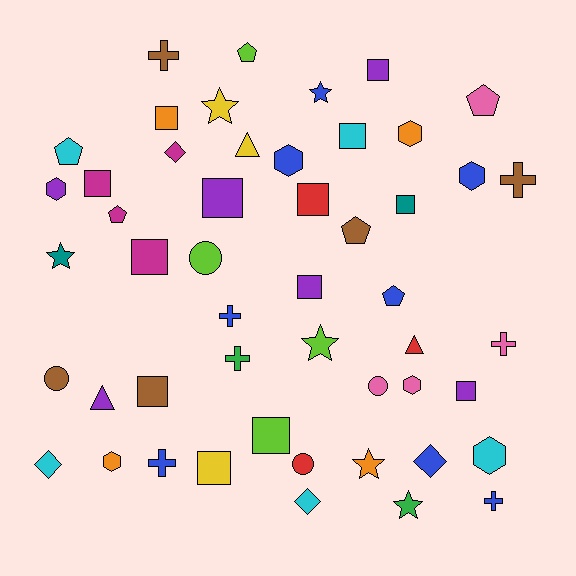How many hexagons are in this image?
There are 7 hexagons.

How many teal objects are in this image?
There are 2 teal objects.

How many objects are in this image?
There are 50 objects.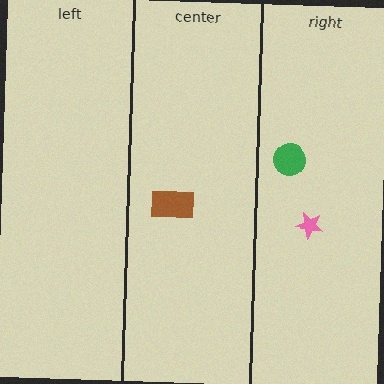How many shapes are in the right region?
2.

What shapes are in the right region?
The pink star, the green circle.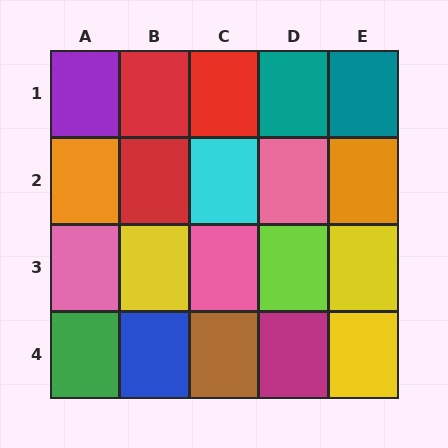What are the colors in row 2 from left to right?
Orange, red, cyan, pink, orange.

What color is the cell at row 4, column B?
Blue.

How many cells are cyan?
1 cell is cyan.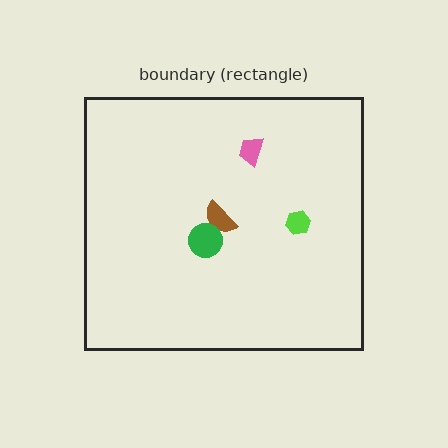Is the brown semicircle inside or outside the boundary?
Inside.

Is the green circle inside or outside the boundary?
Inside.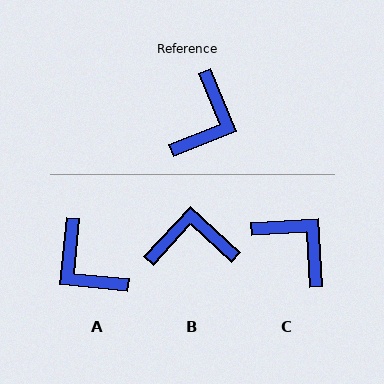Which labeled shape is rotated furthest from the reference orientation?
A, about 118 degrees away.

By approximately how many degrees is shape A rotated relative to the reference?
Approximately 118 degrees clockwise.